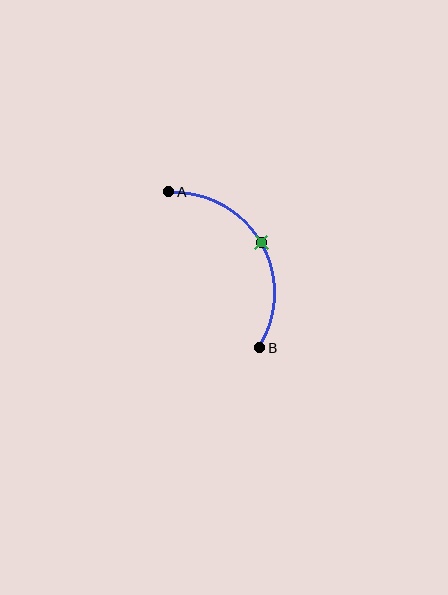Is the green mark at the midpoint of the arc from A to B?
Yes. The green mark lies on the arc at equal arc-length from both A and B — it is the arc midpoint.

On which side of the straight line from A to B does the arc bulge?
The arc bulges to the right of the straight line connecting A and B.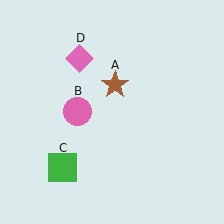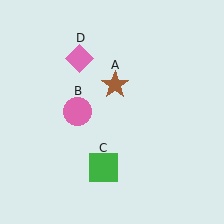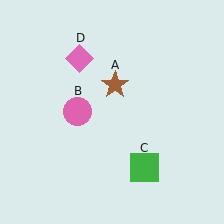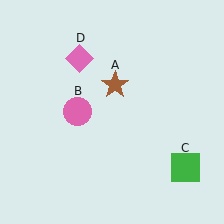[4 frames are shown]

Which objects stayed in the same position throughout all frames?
Brown star (object A) and pink circle (object B) and pink diamond (object D) remained stationary.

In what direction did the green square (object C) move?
The green square (object C) moved right.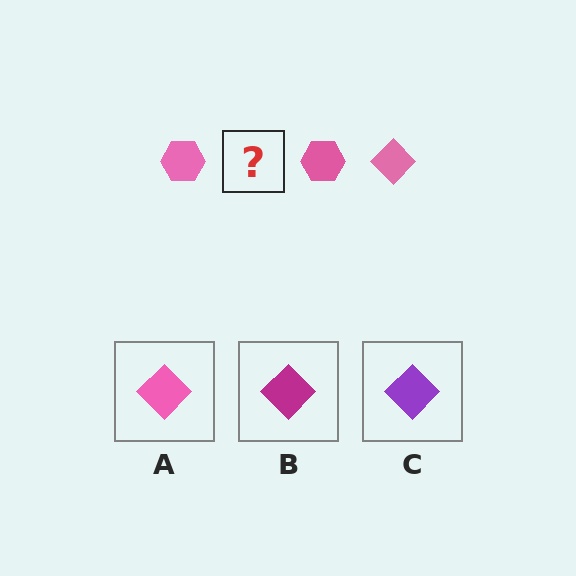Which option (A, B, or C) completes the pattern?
A.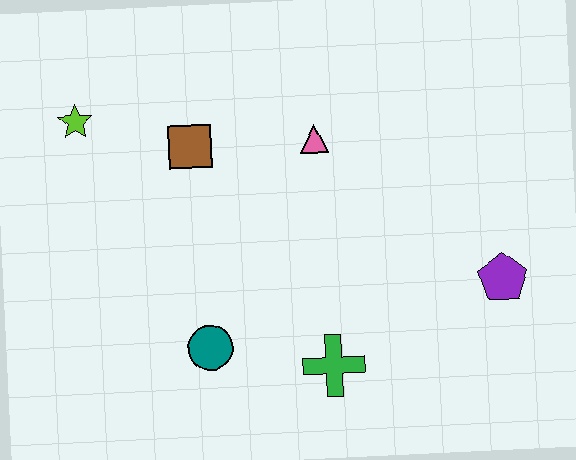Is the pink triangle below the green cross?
No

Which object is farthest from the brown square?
The purple pentagon is farthest from the brown square.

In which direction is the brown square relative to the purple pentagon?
The brown square is to the left of the purple pentagon.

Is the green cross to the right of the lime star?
Yes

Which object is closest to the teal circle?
The green cross is closest to the teal circle.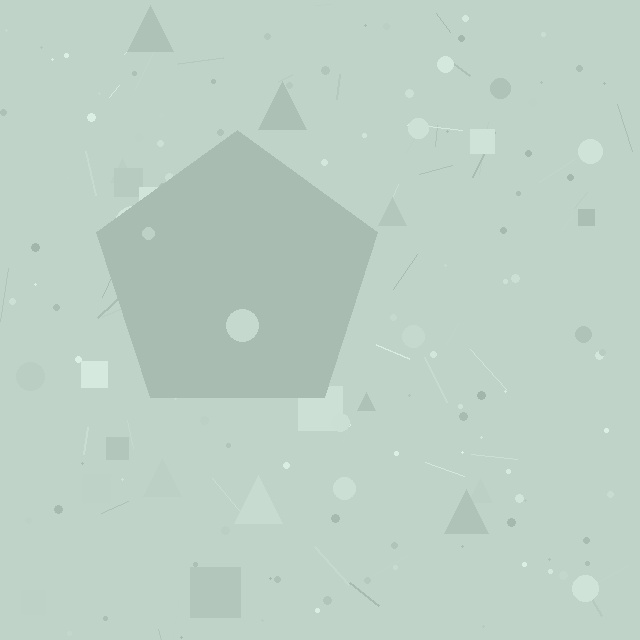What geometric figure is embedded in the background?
A pentagon is embedded in the background.